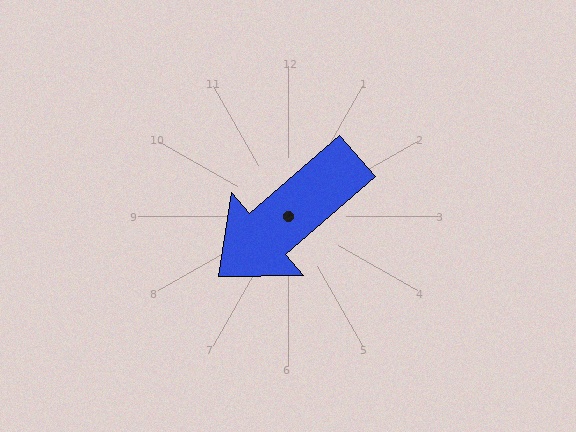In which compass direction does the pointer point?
Southwest.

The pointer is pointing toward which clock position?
Roughly 8 o'clock.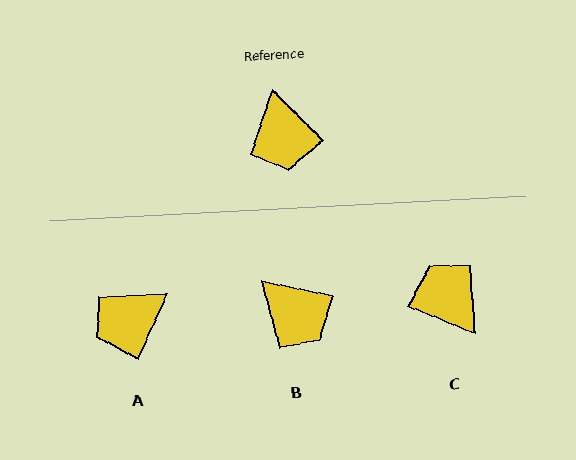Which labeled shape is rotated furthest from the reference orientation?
C, about 158 degrees away.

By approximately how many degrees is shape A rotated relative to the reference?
Approximately 70 degrees clockwise.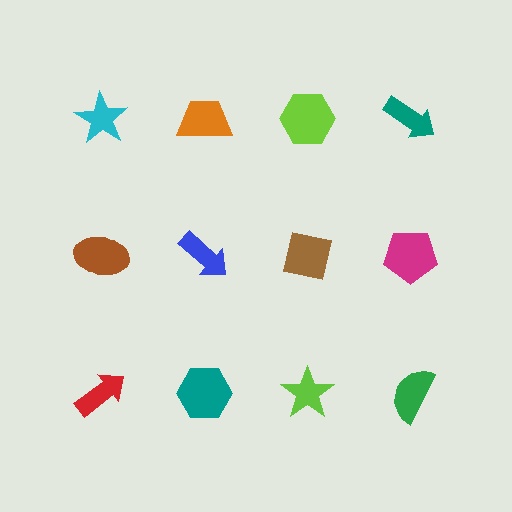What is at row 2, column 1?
A brown ellipse.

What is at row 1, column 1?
A cyan star.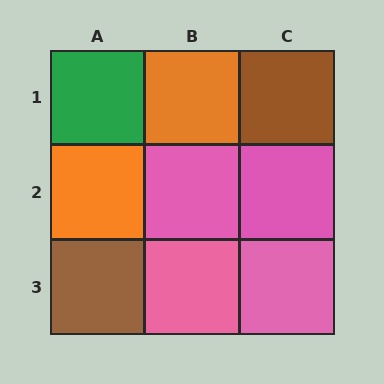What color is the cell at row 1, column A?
Green.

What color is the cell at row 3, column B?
Pink.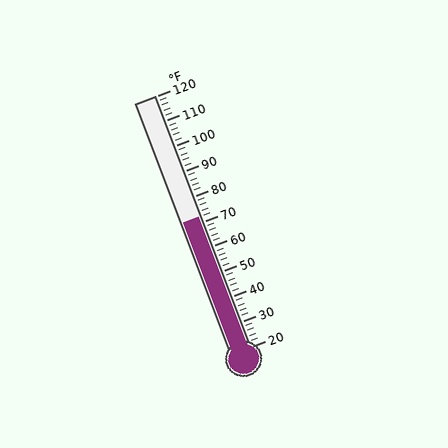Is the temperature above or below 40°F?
The temperature is above 40°F.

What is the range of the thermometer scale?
The thermometer scale ranges from 20°F to 120°F.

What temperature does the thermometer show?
The thermometer shows approximately 72°F.